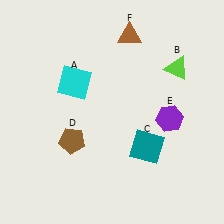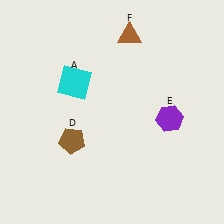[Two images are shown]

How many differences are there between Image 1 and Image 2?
There are 2 differences between the two images.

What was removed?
The teal square (C), the lime triangle (B) were removed in Image 2.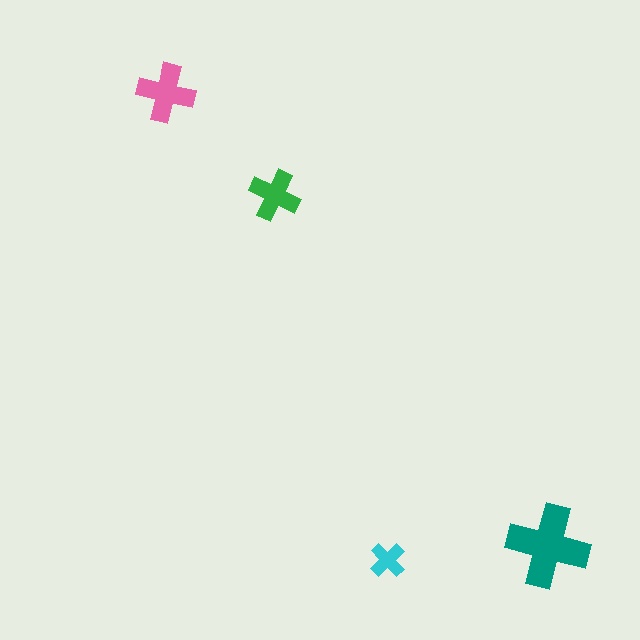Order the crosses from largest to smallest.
the teal one, the pink one, the green one, the cyan one.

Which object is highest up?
The pink cross is topmost.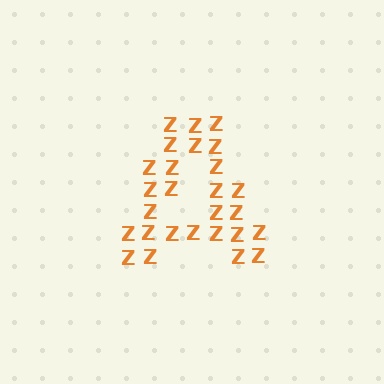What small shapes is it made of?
It is made of small letter Z's.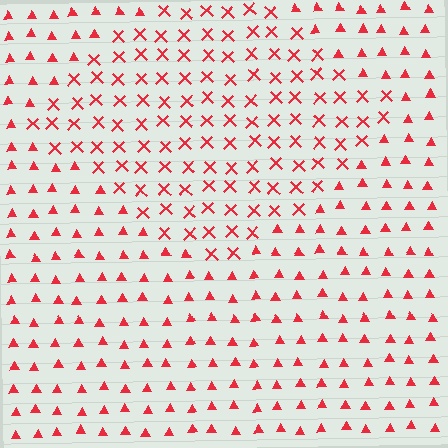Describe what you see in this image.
The image is filled with small red elements arranged in a uniform grid. A diamond-shaped region contains X marks, while the surrounding area contains triangles. The boundary is defined purely by the change in element shape.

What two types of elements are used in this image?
The image uses X marks inside the diamond region and triangles outside it.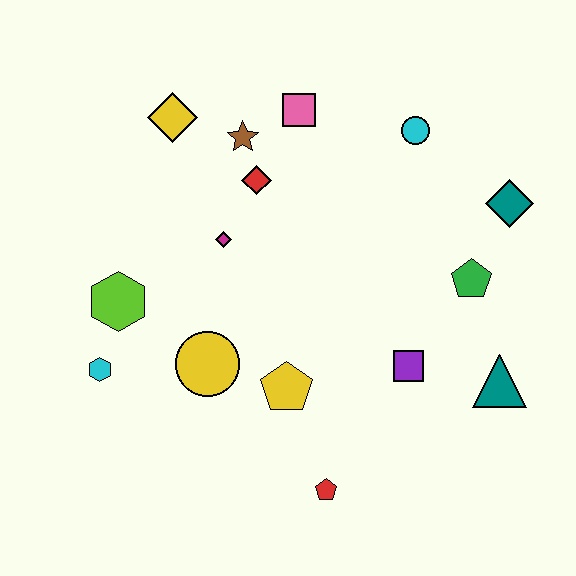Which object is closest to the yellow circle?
The yellow pentagon is closest to the yellow circle.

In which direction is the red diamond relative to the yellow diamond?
The red diamond is to the right of the yellow diamond.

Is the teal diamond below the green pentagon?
No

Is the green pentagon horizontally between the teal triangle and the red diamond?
Yes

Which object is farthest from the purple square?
The yellow diamond is farthest from the purple square.